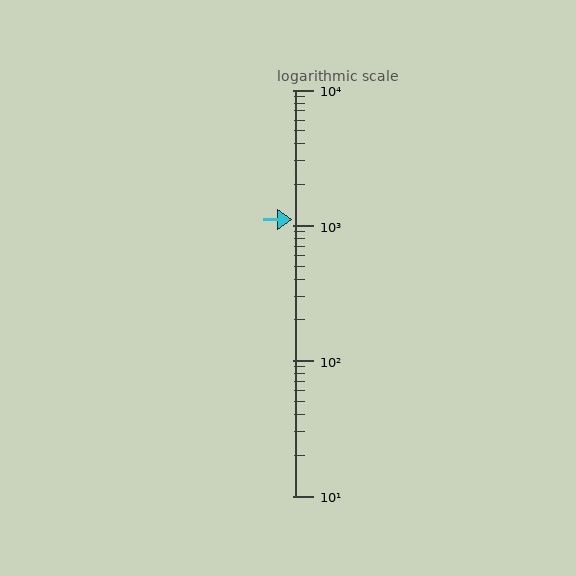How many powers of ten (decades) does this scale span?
The scale spans 3 decades, from 10 to 10000.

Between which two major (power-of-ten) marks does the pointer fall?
The pointer is between 1000 and 10000.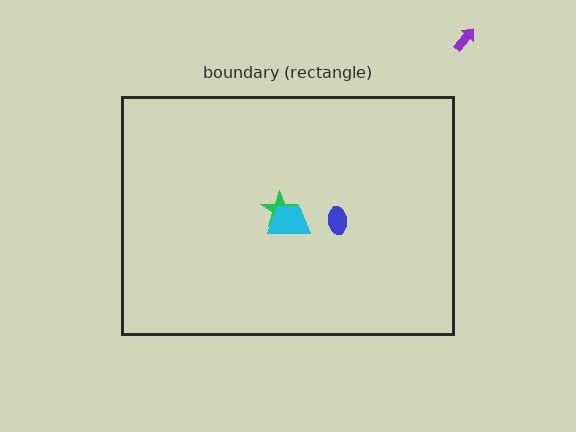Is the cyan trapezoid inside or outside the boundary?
Inside.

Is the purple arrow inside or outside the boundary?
Outside.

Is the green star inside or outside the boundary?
Inside.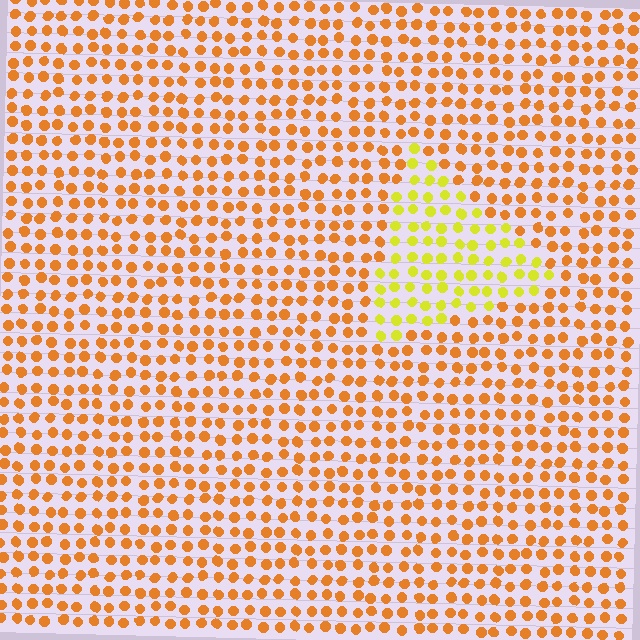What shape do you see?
I see a triangle.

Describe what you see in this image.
The image is filled with small orange elements in a uniform arrangement. A triangle-shaped region is visible where the elements are tinted to a slightly different hue, forming a subtle color boundary.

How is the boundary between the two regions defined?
The boundary is defined purely by a slight shift in hue (about 37 degrees). Spacing, size, and orientation are identical on both sides.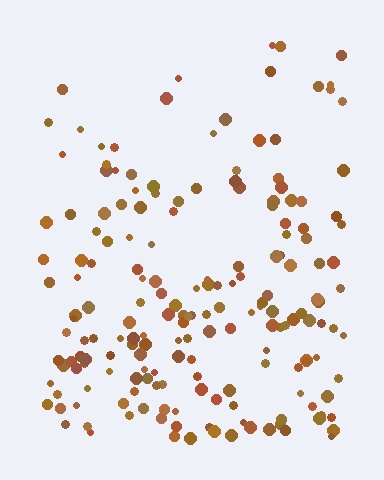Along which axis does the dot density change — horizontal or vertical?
Vertical.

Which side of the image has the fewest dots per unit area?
The top.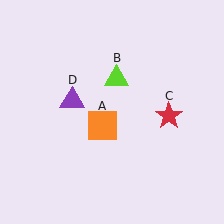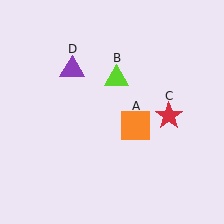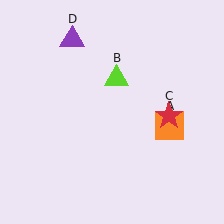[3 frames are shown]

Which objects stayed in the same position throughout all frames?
Lime triangle (object B) and red star (object C) remained stationary.